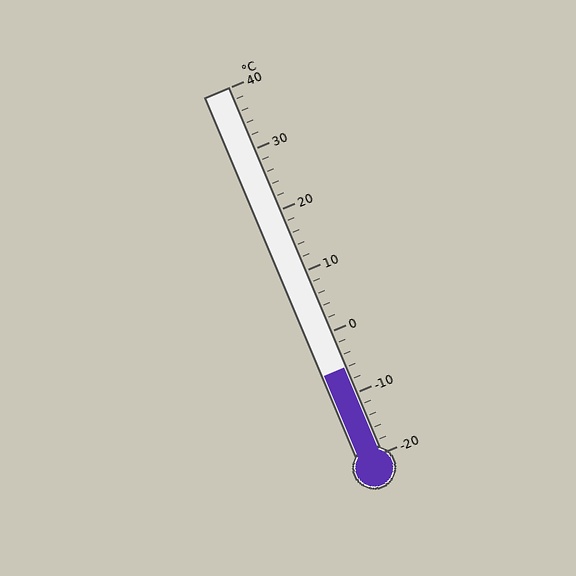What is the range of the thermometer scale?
The thermometer scale ranges from -20°C to 40°C.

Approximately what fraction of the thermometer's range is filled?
The thermometer is filled to approximately 25% of its range.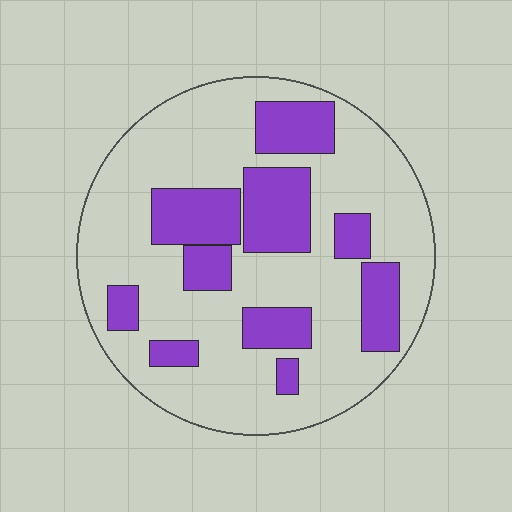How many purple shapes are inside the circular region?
10.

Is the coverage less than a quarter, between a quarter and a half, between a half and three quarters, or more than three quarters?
Between a quarter and a half.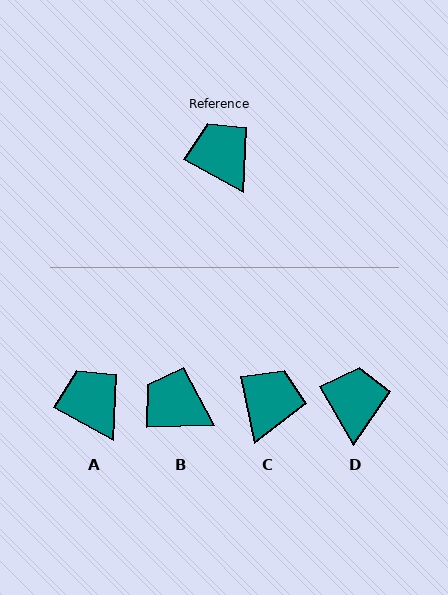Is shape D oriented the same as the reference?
No, it is off by about 31 degrees.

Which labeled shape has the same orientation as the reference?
A.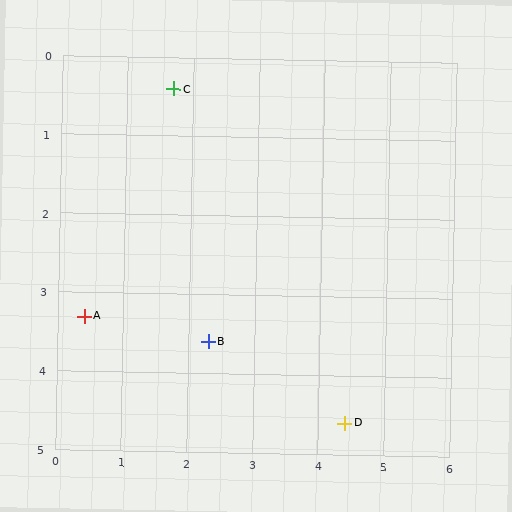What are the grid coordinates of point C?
Point C is at approximately (1.7, 0.4).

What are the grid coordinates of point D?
Point D is at approximately (4.4, 4.6).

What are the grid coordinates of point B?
Point B is at approximately (2.3, 3.6).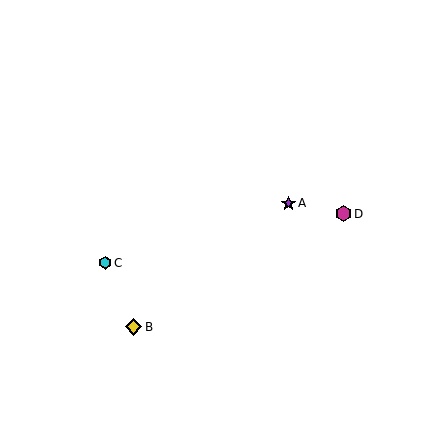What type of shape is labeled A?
Shape A is a purple star.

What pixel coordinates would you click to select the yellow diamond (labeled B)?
Click at (134, 327) to select the yellow diamond B.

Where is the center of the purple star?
The center of the purple star is at (288, 203).